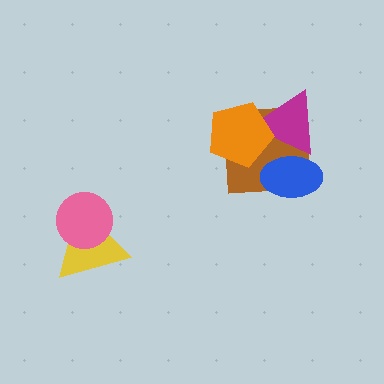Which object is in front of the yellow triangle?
The pink circle is in front of the yellow triangle.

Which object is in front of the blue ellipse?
The magenta triangle is in front of the blue ellipse.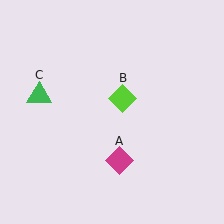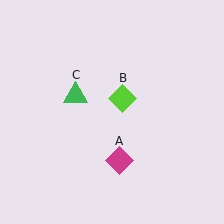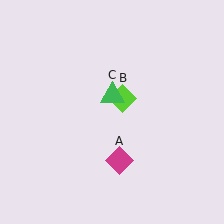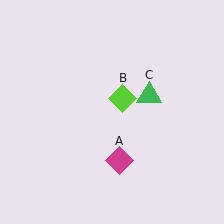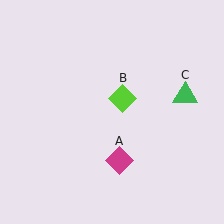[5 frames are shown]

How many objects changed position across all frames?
1 object changed position: green triangle (object C).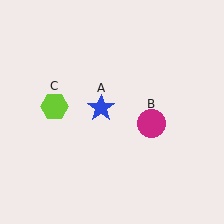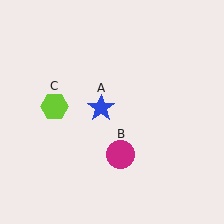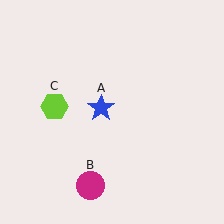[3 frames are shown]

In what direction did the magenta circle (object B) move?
The magenta circle (object B) moved down and to the left.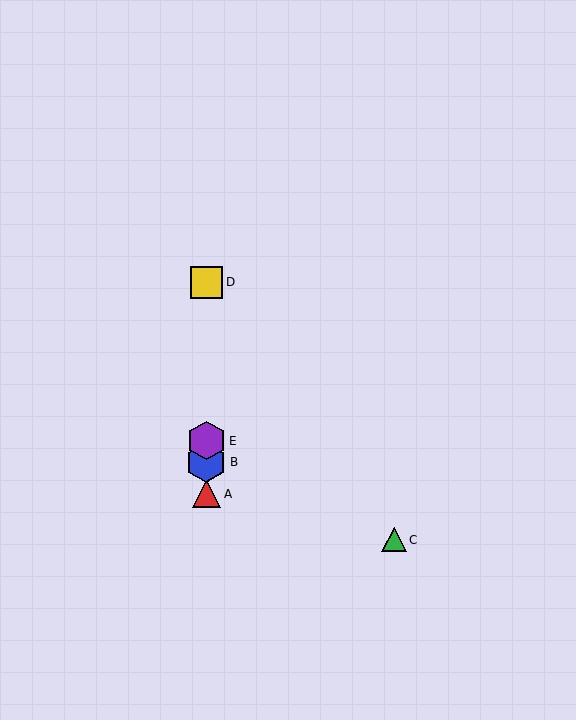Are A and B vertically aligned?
Yes, both are at x≈206.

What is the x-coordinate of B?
Object B is at x≈206.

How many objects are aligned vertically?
4 objects (A, B, D, E) are aligned vertically.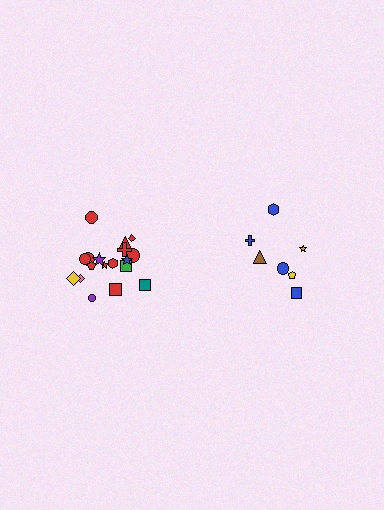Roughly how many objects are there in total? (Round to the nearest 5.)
Roughly 25 objects in total.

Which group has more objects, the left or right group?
The left group.